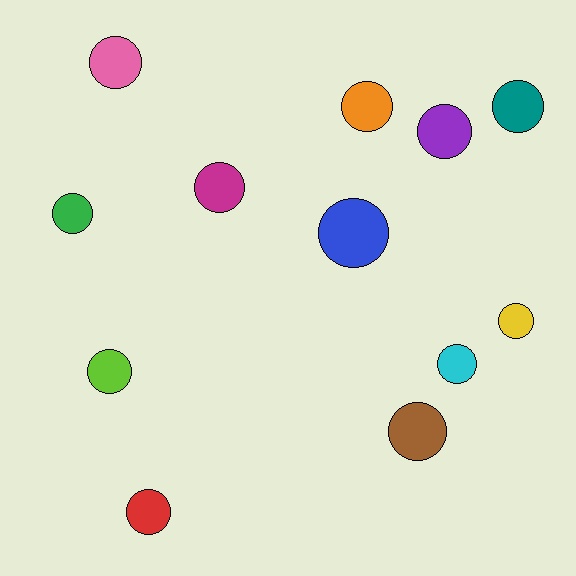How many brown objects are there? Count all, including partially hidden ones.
There is 1 brown object.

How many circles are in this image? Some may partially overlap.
There are 12 circles.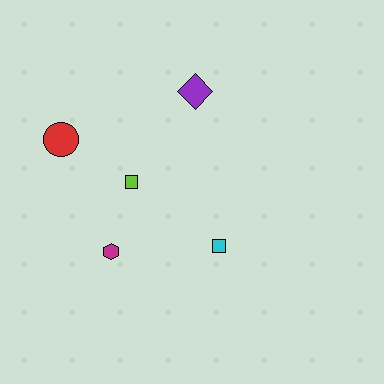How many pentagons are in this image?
There are no pentagons.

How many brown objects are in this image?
There are no brown objects.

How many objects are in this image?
There are 5 objects.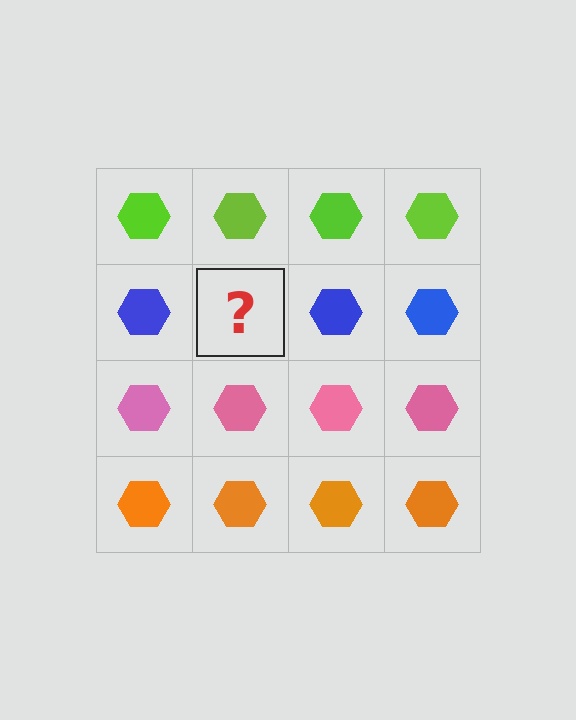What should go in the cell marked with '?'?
The missing cell should contain a blue hexagon.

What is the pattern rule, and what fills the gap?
The rule is that each row has a consistent color. The gap should be filled with a blue hexagon.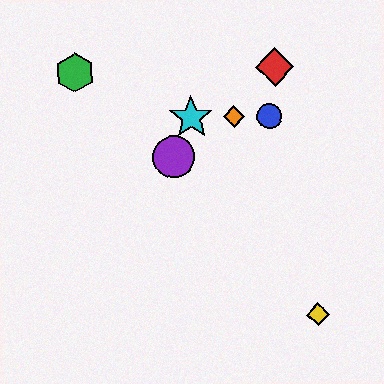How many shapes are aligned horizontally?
3 shapes (the blue circle, the orange diamond, the cyan star) are aligned horizontally.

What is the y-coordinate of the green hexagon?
The green hexagon is at y≈73.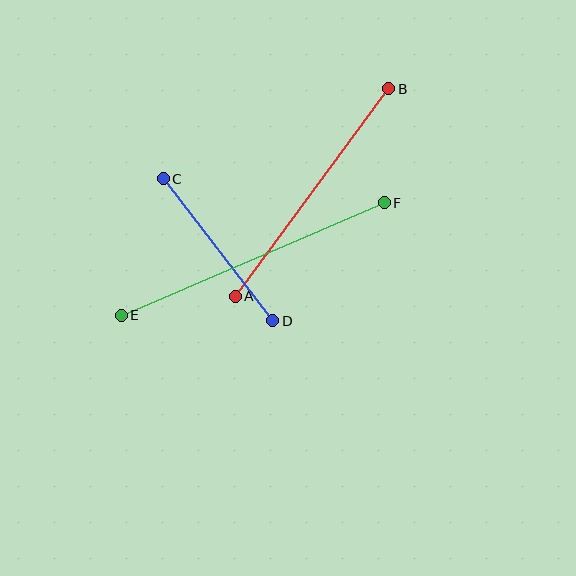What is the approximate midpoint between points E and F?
The midpoint is at approximately (253, 259) pixels.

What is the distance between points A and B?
The distance is approximately 258 pixels.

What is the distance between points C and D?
The distance is approximately 179 pixels.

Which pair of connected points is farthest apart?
Points E and F are farthest apart.